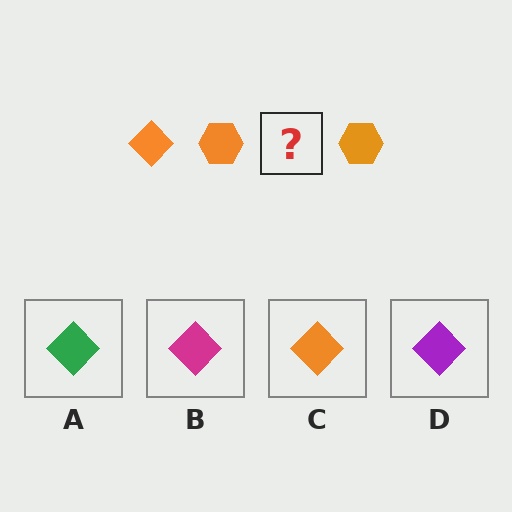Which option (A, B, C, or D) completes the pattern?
C.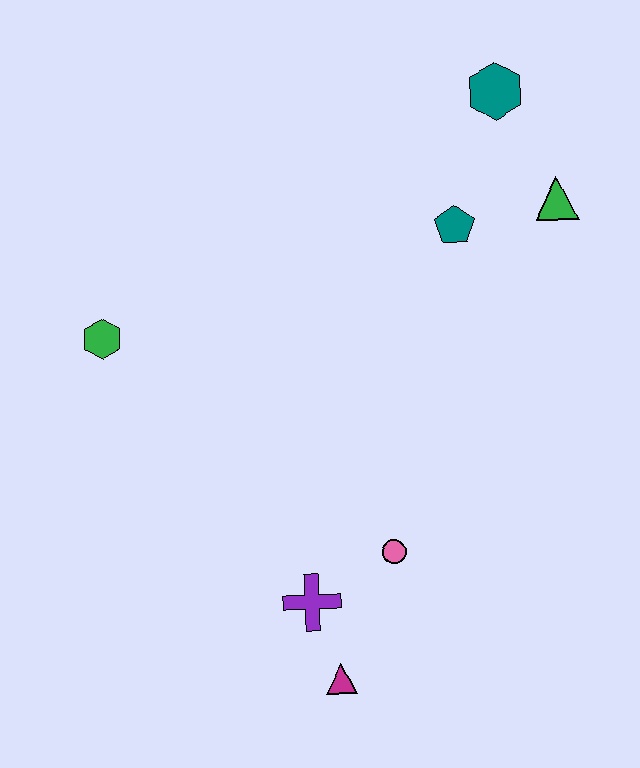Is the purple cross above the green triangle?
No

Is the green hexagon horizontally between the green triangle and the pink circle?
No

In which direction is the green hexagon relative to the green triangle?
The green hexagon is to the left of the green triangle.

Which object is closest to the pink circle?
The purple cross is closest to the pink circle.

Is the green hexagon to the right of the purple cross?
No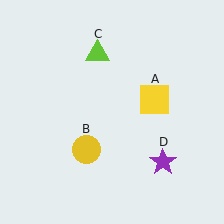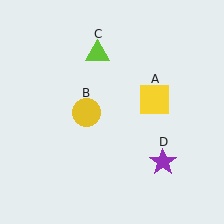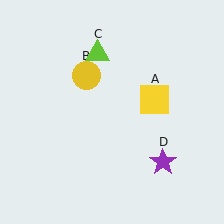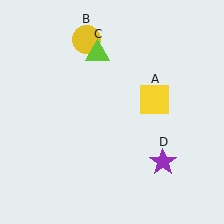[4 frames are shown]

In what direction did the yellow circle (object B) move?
The yellow circle (object B) moved up.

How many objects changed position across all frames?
1 object changed position: yellow circle (object B).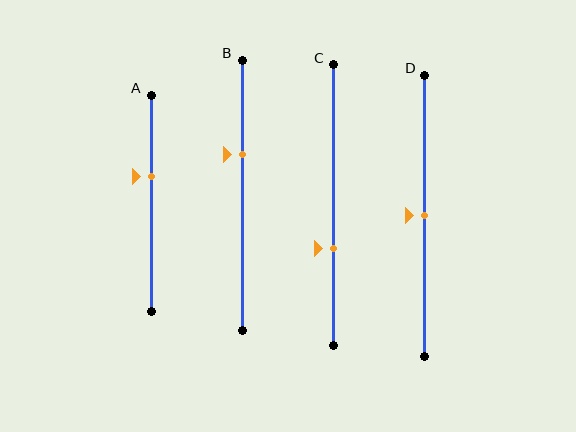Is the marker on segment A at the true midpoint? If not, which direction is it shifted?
No, the marker on segment A is shifted upward by about 13% of the segment length.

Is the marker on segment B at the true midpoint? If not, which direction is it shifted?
No, the marker on segment B is shifted upward by about 15% of the segment length.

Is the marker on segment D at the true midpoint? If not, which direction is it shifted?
Yes, the marker on segment D is at the true midpoint.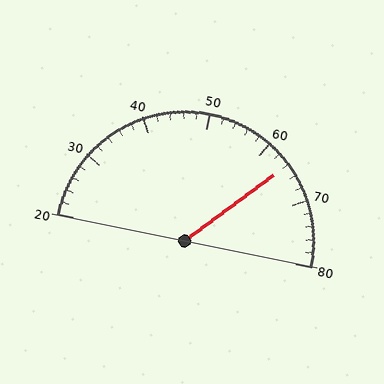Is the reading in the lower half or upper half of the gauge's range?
The reading is in the upper half of the range (20 to 80).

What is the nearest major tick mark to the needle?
The nearest major tick mark is 60.